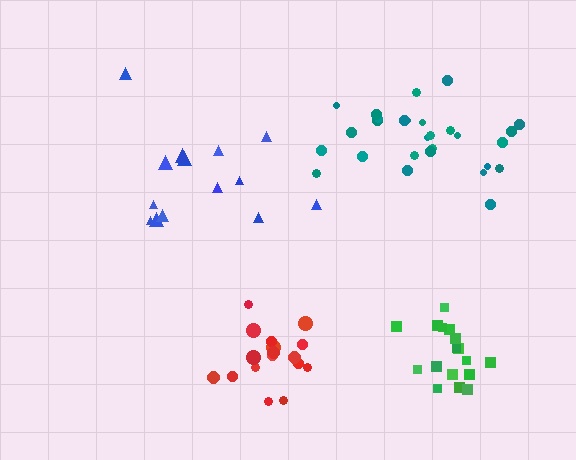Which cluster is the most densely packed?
Green.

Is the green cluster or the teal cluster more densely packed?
Green.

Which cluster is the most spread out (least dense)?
Blue.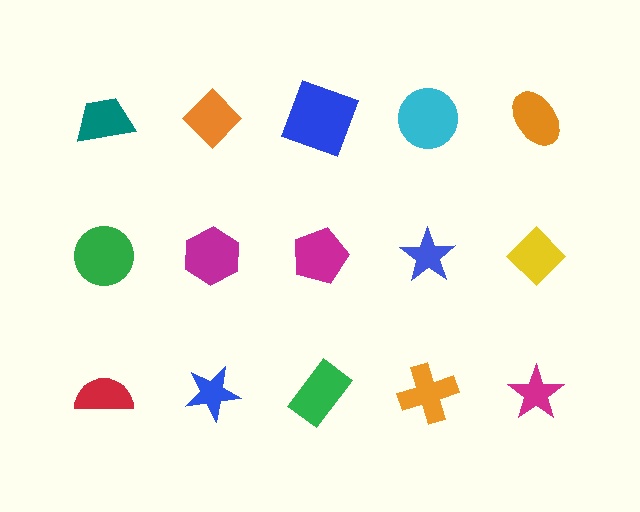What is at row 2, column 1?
A green circle.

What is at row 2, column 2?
A magenta hexagon.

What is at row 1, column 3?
A blue square.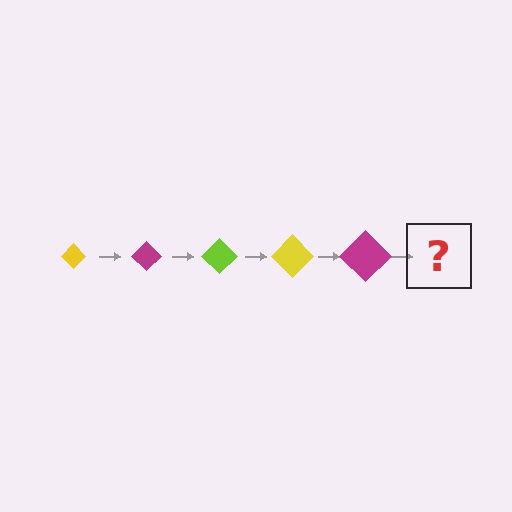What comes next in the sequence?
The next element should be a lime diamond, larger than the previous one.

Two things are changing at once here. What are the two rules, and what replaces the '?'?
The two rules are that the diamond grows larger each step and the color cycles through yellow, magenta, and lime. The '?' should be a lime diamond, larger than the previous one.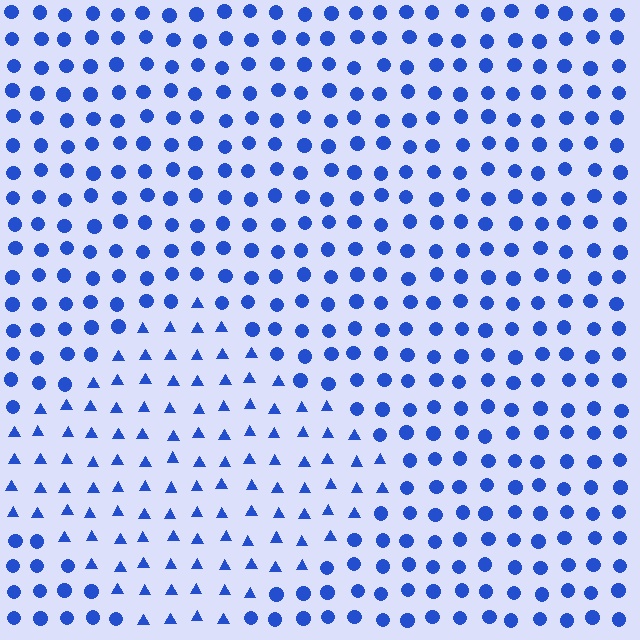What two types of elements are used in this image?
The image uses triangles inside the diamond region and circles outside it.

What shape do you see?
I see a diamond.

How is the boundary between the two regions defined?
The boundary is defined by a change in element shape: triangles inside vs. circles outside. All elements share the same color and spacing.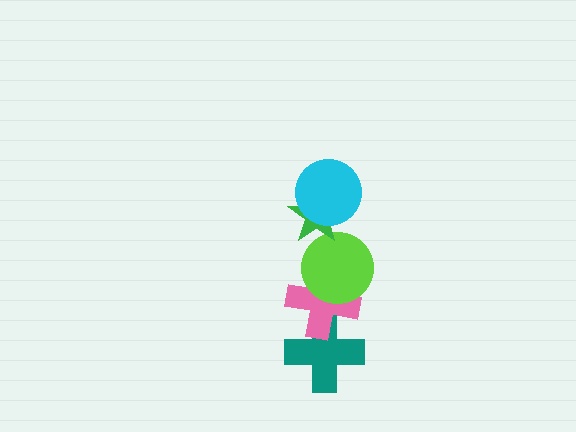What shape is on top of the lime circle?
The green star is on top of the lime circle.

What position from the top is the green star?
The green star is 2nd from the top.